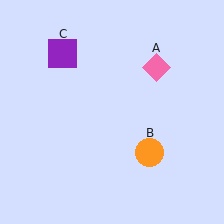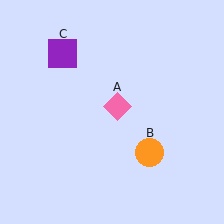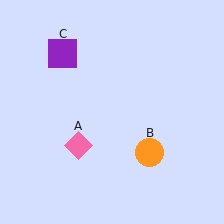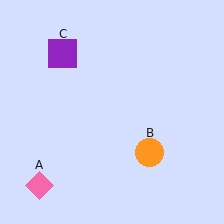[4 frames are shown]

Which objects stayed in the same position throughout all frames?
Orange circle (object B) and purple square (object C) remained stationary.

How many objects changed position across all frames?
1 object changed position: pink diamond (object A).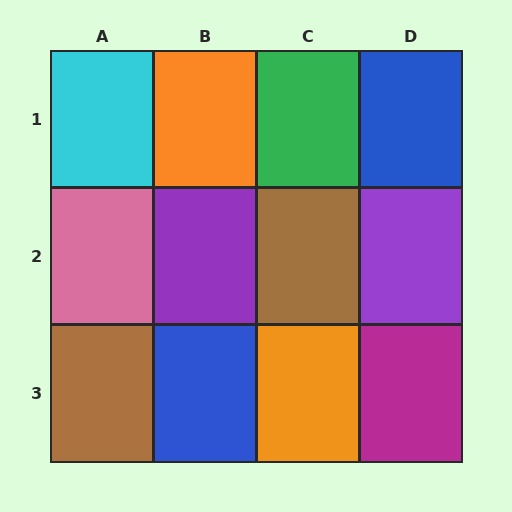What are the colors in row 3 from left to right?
Brown, blue, orange, magenta.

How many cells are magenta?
1 cell is magenta.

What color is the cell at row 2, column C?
Brown.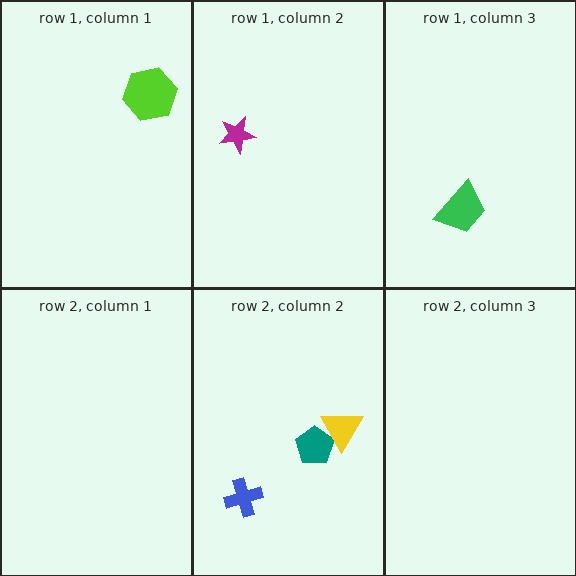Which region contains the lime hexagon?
The row 1, column 1 region.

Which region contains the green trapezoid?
The row 1, column 3 region.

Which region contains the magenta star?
The row 1, column 2 region.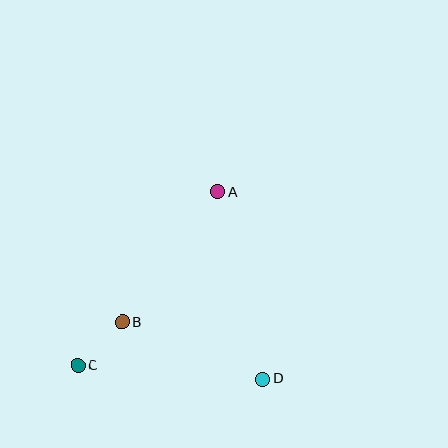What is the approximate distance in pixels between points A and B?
The distance between A and B is approximately 161 pixels.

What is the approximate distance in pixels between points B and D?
The distance between B and D is approximately 152 pixels.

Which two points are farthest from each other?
Points A and C are farthest from each other.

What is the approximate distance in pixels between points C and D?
The distance between C and D is approximately 186 pixels.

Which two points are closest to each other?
Points B and C are closest to each other.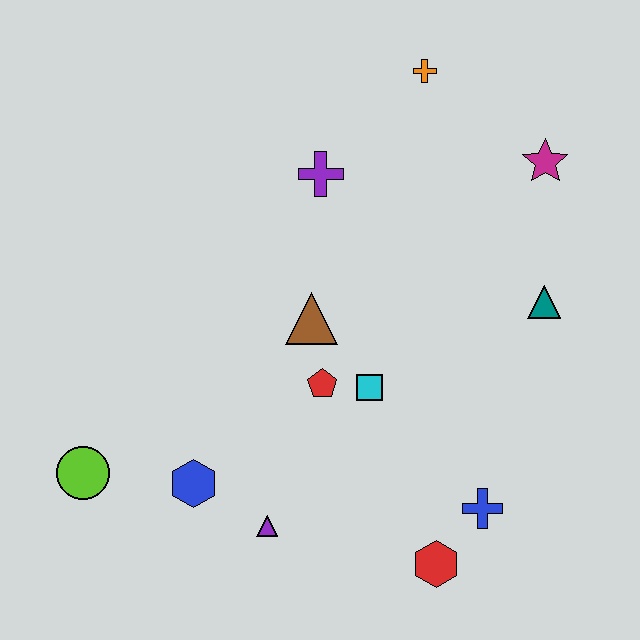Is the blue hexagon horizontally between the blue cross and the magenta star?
No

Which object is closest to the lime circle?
The blue hexagon is closest to the lime circle.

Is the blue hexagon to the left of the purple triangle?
Yes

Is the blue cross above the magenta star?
No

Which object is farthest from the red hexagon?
The orange cross is farthest from the red hexagon.